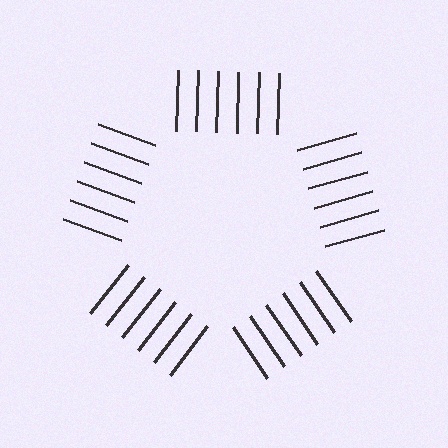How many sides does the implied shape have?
5 sides — the line-ends trace a pentagon.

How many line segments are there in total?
30 — 6 along each of the 5 edges.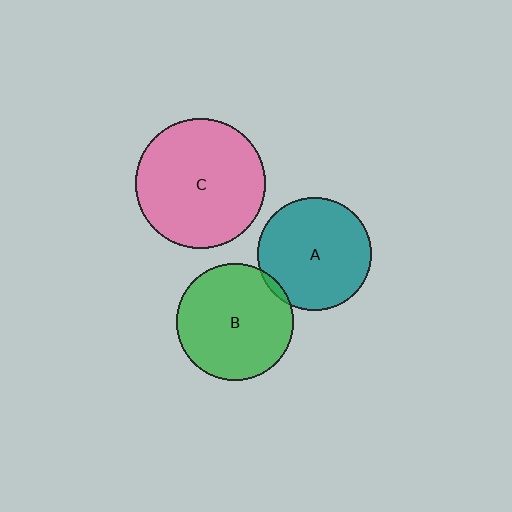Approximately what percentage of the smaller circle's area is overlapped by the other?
Approximately 5%.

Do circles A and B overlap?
Yes.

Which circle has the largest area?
Circle C (pink).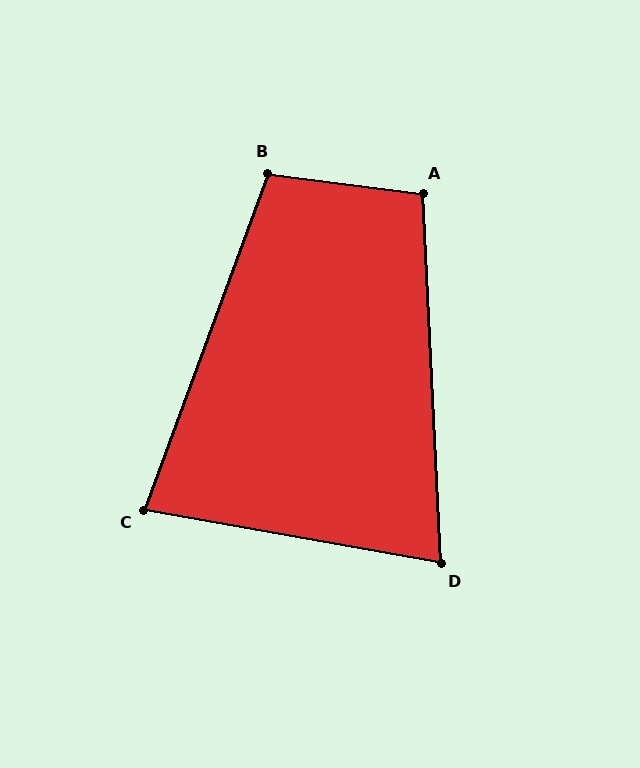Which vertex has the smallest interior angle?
D, at approximately 77 degrees.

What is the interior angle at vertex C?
Approximately 80 degrees (acute).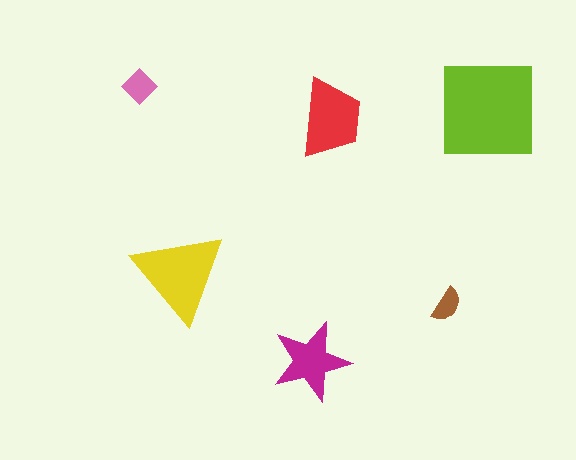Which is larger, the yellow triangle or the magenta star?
The yellow triangle.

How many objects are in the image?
There are 6 objects in the image.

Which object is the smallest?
The brown semicircle.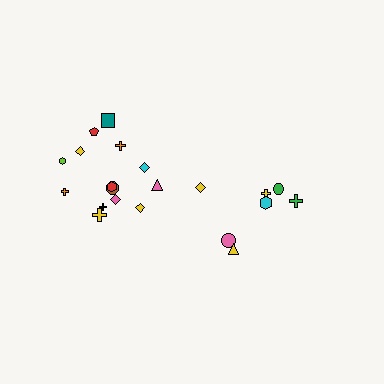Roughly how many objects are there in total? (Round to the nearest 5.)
Roughly 20 objects in total.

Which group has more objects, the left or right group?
The left group.